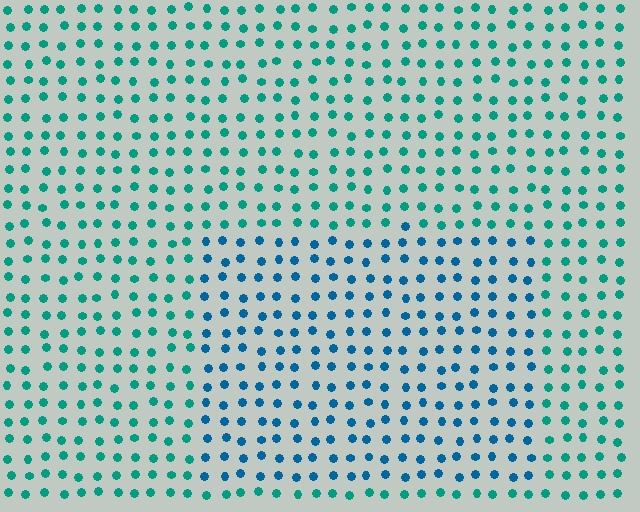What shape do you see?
I see a rectangle.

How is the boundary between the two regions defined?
The boundary is defined purely by a slight shift in hue (about 32 degrees). Spacing, size, and orientation are identical on both sides.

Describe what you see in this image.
The image is filled with small teal elements in a uniform arrangement. A rectangle-shaped region is visible where the elements are tinted to a slightly different hue, forming a subtle color boundary.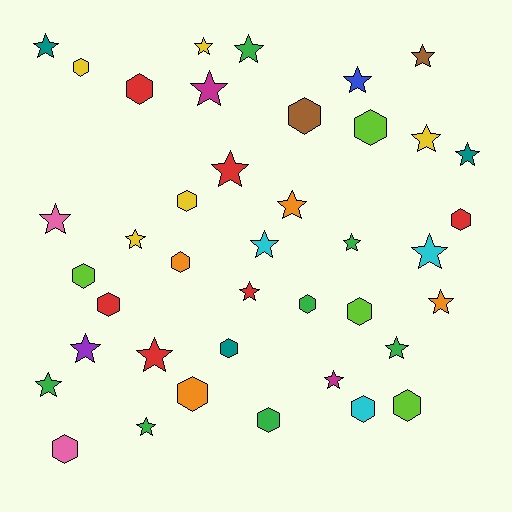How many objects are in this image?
There are 40 objects.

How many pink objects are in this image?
There are 2 pink objects.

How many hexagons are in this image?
There are 17 hexagons.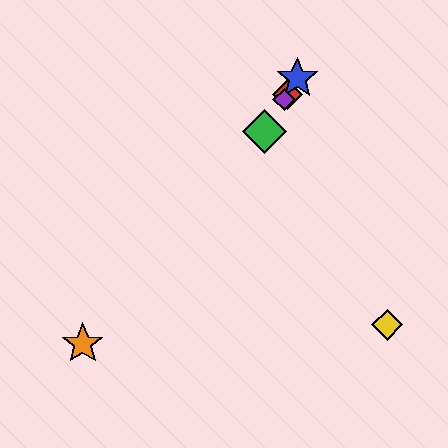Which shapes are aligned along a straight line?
The red diamond, the blue star, the green diamond, the purple diamond are aligned along a straight line.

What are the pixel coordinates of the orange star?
The orange star is at (83, 344).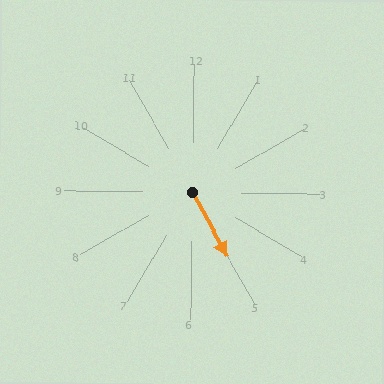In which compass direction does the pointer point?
Southeast.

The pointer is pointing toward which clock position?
Roughly 5 o'clock.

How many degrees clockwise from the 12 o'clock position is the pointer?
Approximately 151 degrees.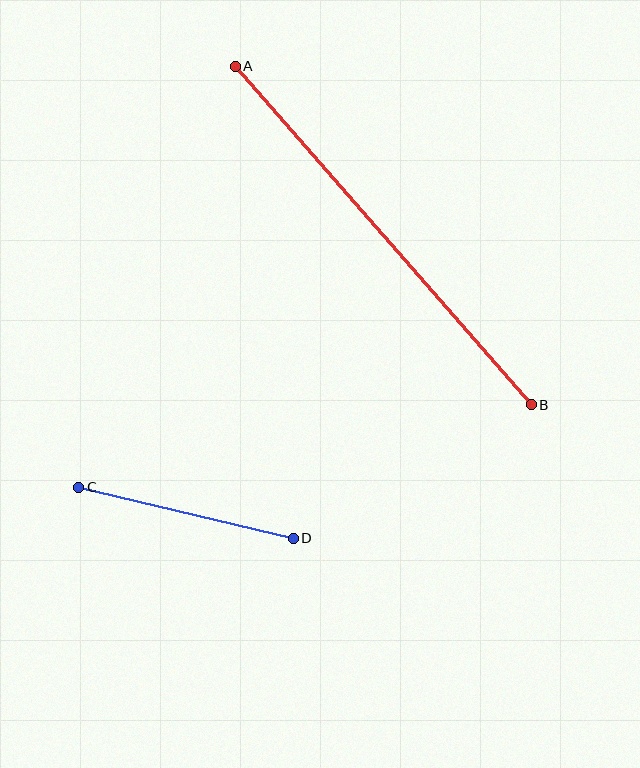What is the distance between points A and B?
The distance is approximately 449 pixels.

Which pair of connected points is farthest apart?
Points A and B are farthest apart.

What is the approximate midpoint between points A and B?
The midpoint is at approximately (383, 236) pixels.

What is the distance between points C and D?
The distance is approximately 220 pixels.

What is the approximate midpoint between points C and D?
The midpoint is at approximately (186, 513) pixels.